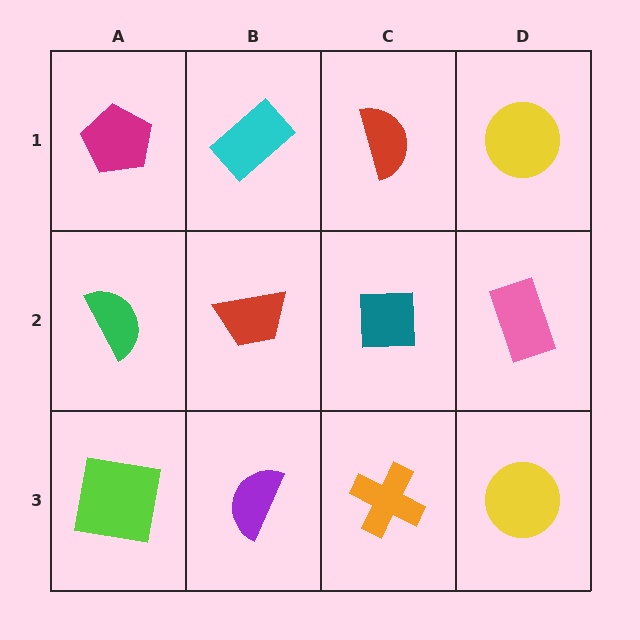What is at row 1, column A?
A magenta pentagon.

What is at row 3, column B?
A purple semicircle.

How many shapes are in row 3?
4 shapes.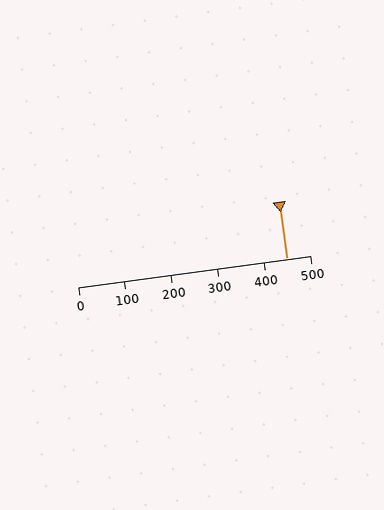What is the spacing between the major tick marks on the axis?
The major ticks are spaced 100 apart.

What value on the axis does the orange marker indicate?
The marker indicates approximately 450.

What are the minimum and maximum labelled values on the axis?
The axis runs from 0 to 500.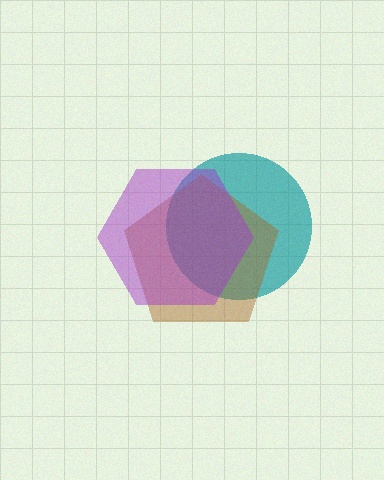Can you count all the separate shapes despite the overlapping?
Yes, there are 3 separate shapes.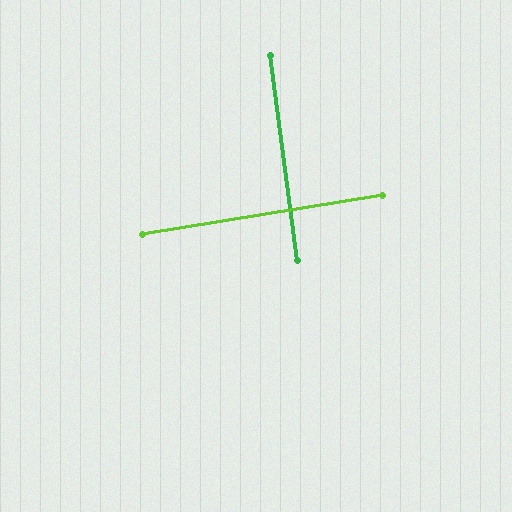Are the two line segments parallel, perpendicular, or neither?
Perpendicular — they meet at approximately 88°.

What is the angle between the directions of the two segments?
Approximately 88 degrees.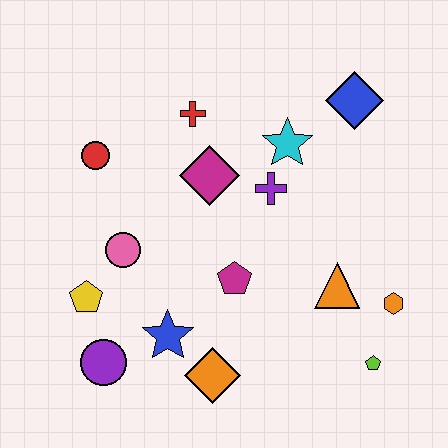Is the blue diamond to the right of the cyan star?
Yes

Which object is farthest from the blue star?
The blue diamond is farthest from the blue star.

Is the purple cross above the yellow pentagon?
Yes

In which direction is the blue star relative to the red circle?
The blue star is below the red circle.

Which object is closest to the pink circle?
The yellow pentagon is closest to the pink circle.